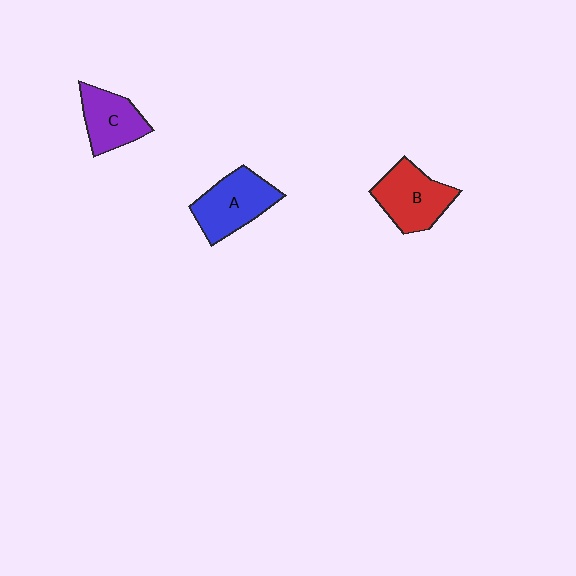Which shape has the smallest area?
Shape C (purple).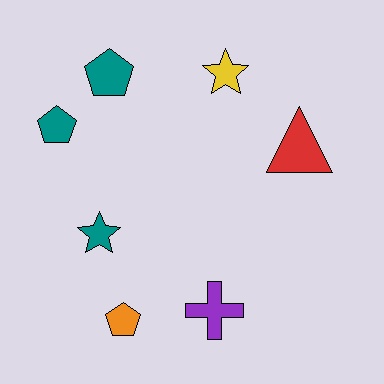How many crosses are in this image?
There is 1 cross.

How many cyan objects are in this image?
There are no cyan objects.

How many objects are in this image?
There are 7 objects.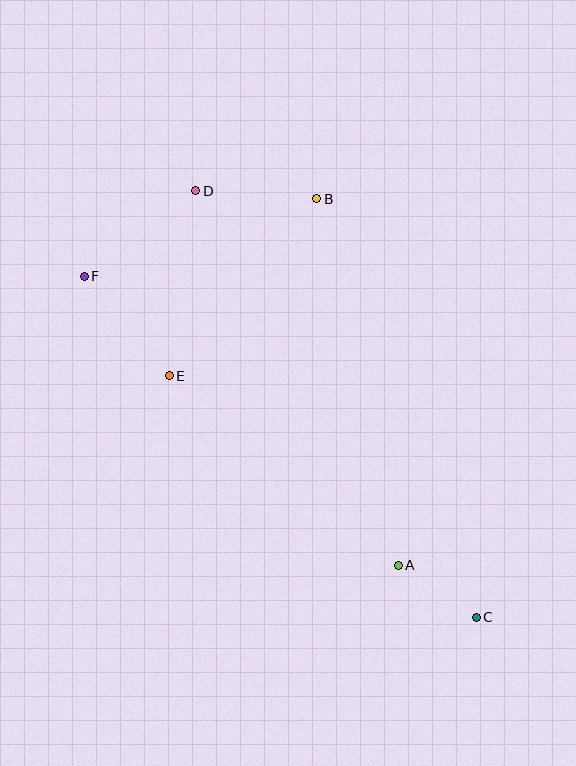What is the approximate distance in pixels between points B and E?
The distance between B and E is approximately 230 pixels.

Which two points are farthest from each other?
Points C and F are farthest from each other.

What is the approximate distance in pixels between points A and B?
The distance between A and B is approximately 375 pixels.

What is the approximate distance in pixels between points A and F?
The distance between A and F is approximately 427 pixels.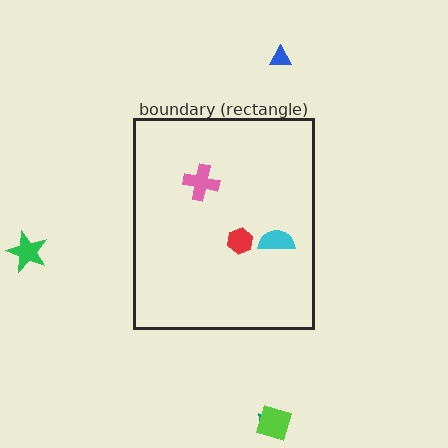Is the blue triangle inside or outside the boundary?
Outside.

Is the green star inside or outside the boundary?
Outside.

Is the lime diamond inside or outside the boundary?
Outside.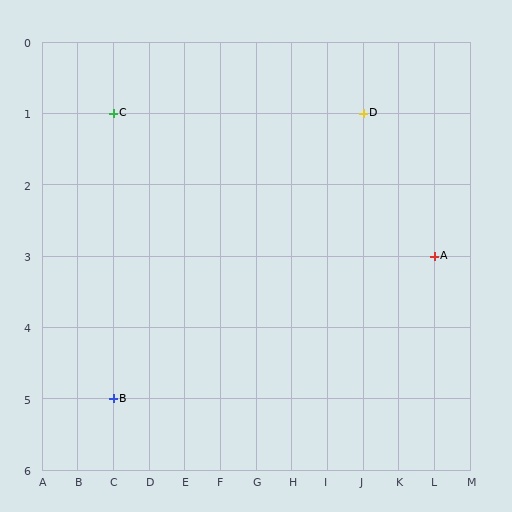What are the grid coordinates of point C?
Point C is at grid coordinates (C, 1).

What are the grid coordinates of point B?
Point B is at grid coordinates (C, 5).